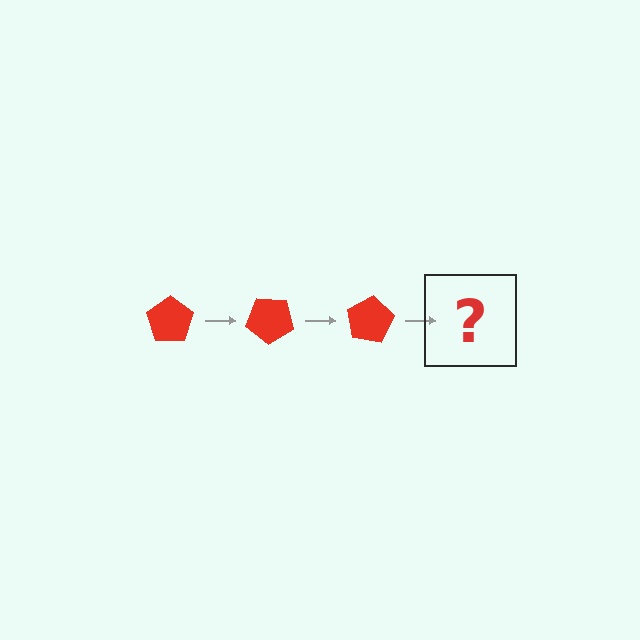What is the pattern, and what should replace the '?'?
The pattern is that the pentagon rotates 40 degrees each step. The '?' should be a red pentagon rotated 120 degrees.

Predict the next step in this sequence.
The next step is a red pentagon rotated 120 degrees.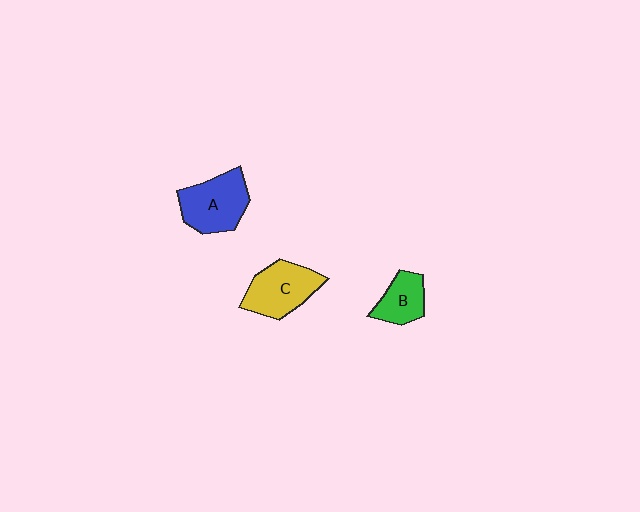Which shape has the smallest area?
Shape B (green).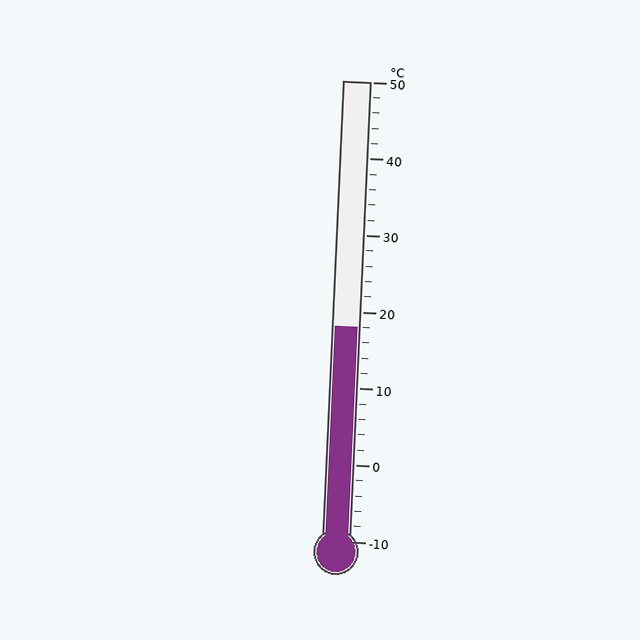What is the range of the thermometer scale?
The thermometer scale ranges from -10°C to 50°C.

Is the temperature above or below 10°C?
The temperature is above 10°C.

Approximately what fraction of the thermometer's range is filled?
The thermometer is filled to approximately 45% of its range.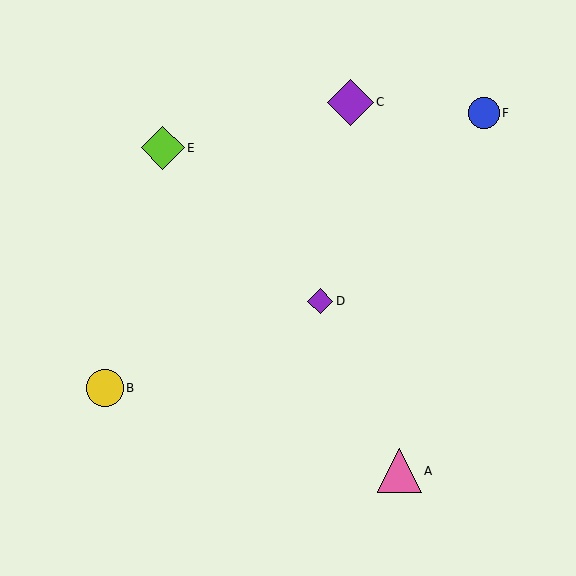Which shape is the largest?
The purple diamond (labeled C) is the largest.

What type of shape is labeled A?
Shape A is a pink triangle.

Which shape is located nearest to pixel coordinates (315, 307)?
The purple diamond (labeled D) at (320, 301) is nearest to that location.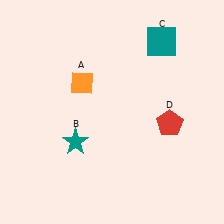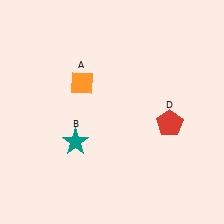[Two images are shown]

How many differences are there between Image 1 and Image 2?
There is 1 difference between the two images.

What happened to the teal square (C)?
The teal square (C) was removed in Image 2. It was in the top-right area of Image 1.